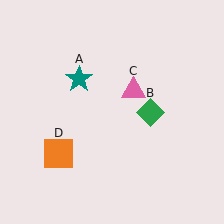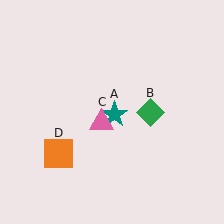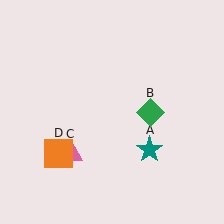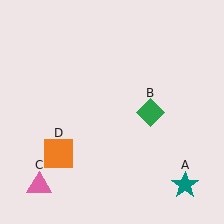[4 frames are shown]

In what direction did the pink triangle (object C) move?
The pink triangle (object C) moved down and to the left.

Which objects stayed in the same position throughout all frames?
Green diamond (object B) and orange square (object D) remained stationary.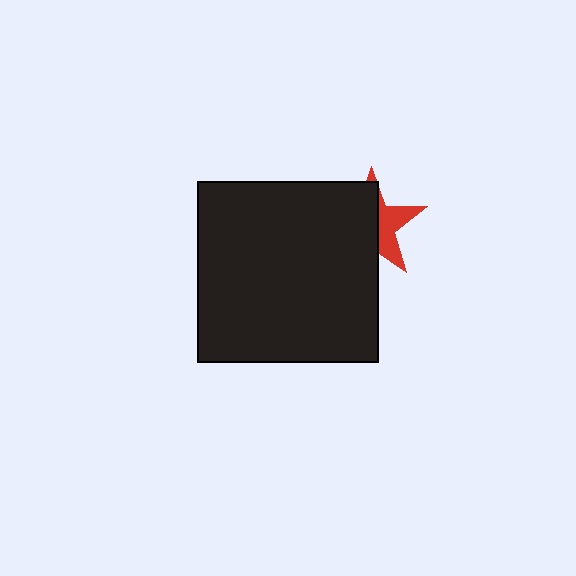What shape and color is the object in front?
The object in front is a black square.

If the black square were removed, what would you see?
You would see the complete red star.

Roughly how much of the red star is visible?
A small part of it is visible (roughly 39%).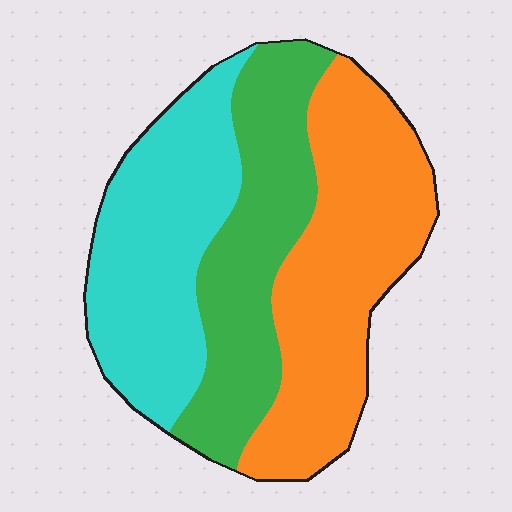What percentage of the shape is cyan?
Cyan covers 32% of the shape.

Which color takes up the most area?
Orange, at roughly 40%.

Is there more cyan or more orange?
Orange.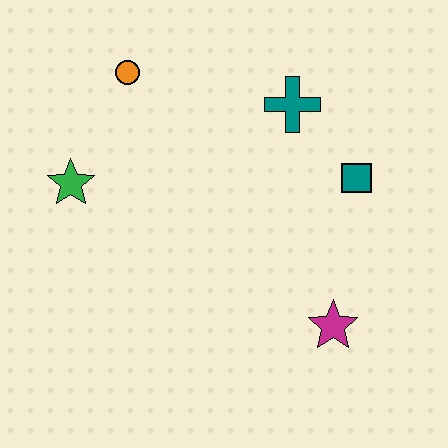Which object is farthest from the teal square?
The green star is farthest from the teal square.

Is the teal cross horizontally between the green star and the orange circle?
No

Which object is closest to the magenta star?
The teal square is closest to the magenta star.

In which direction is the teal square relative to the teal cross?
The teal square is below the teal cross.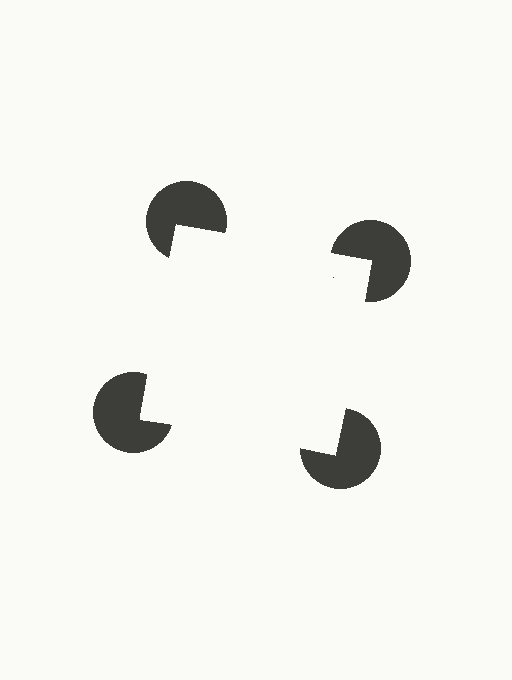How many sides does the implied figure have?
4 sides.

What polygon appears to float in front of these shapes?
An illusory square — its edges are inferred from the aligned wedge cuts in the pac-man discs, not physically drawn.